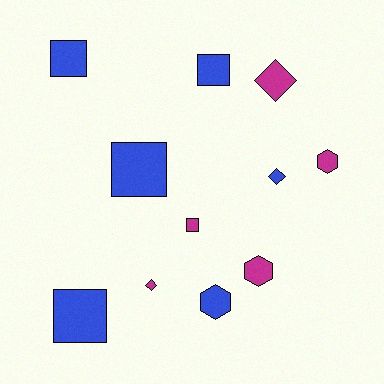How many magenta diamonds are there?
There are 2 magenta diamonds.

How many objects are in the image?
There are 11 objects.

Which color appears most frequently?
Blue, with 6 objects.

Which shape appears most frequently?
Square, with 5 objects.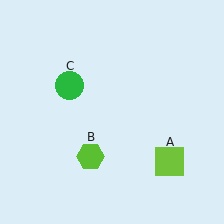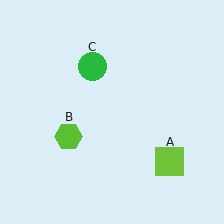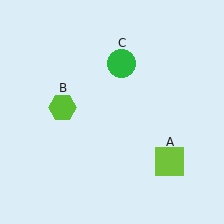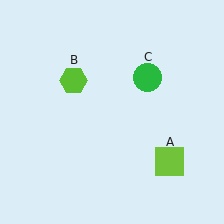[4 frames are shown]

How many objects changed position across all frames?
2 objects changed position: lime hexagon (object B), green circle (object C).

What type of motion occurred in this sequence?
The lime hexagon (object B), green circle (object C) rotated clockwise around the center of the scene.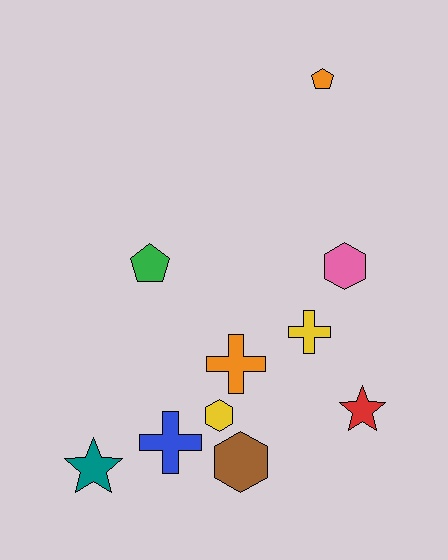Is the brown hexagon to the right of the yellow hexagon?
Yes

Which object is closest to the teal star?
The blue cross is closest to the teal star.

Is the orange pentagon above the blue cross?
Yes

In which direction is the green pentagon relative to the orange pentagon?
The green pentagon is below the orange pentagon.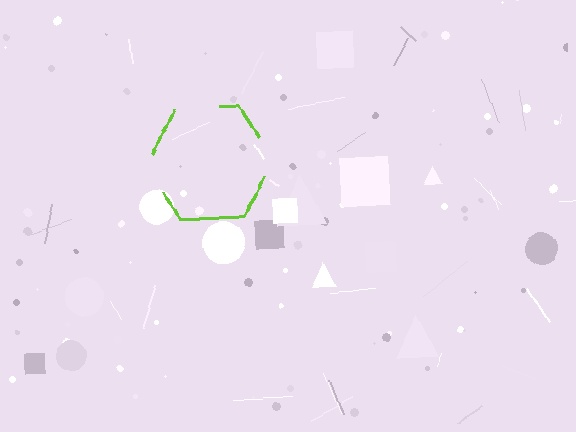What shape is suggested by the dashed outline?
The dashed outline suggests a hexagon.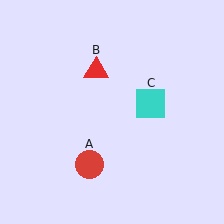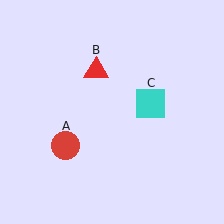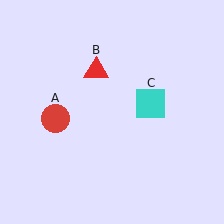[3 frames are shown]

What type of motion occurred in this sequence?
The red circle (object A) rotated clockwise around the center of the scene.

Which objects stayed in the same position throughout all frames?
Red triangle (object B) and cyan square (object C) remained stationary.